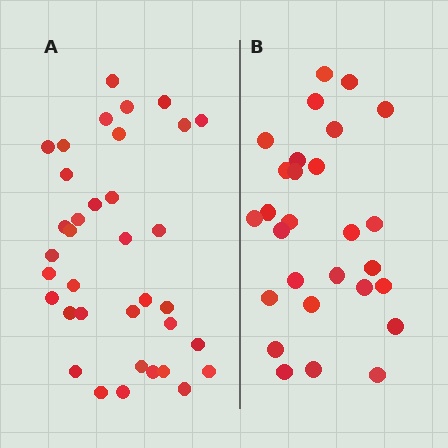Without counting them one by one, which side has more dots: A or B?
Region A (the left region) has more dots.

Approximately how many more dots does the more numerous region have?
Region A has roughly 8 or so more dots than region B.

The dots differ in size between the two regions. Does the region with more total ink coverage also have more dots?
No. Region B has more total ink coverage because its dots are larger, but region A actually contains more individual dots. Total area can be misleading — the number of items is what matters here.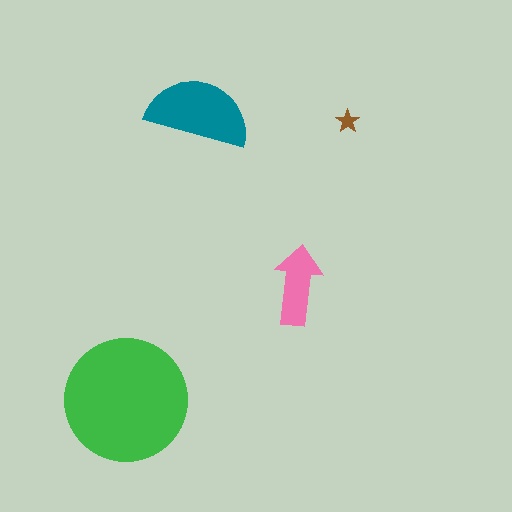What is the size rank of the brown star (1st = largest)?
4th.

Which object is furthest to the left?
The green circle is leftmost.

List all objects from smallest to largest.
The brown star, the pink arrow, the teal semicircle, the green circle.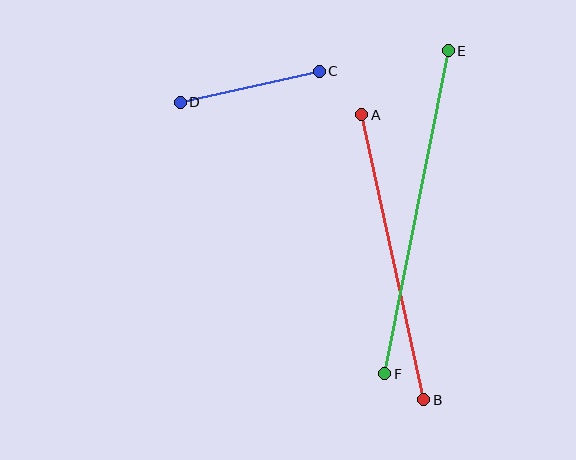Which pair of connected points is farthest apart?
Points E and F are farthest apart.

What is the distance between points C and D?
The distance is approximately 142 pixels.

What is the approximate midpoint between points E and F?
The midpoint is at approximately (417, 212) pixels.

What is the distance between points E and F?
The distance is approximately 329 pixels.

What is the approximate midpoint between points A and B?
The midpoint is at approximately (393, 257) pixels.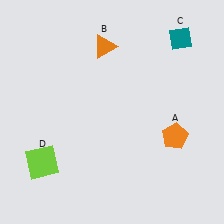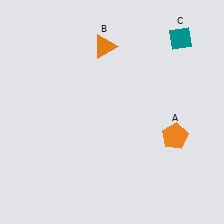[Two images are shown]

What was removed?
The lime square (D) was removed in Image 2.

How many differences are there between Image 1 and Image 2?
There is 1 difference between the two images.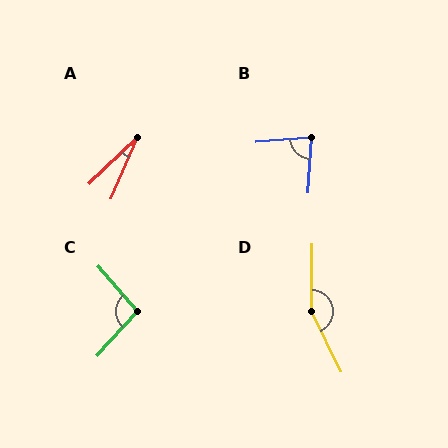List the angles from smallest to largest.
A (23°), B (82°), C (96°), D (154°).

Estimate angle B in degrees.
Approximately 82 degrees.